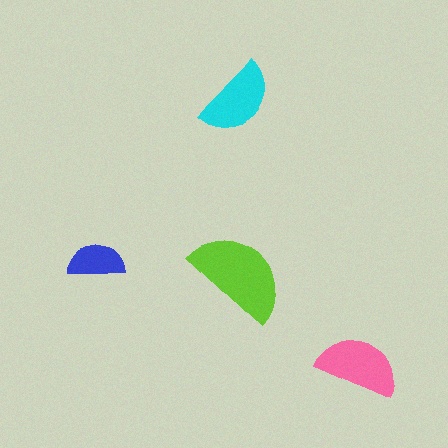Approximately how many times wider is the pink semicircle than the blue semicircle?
About 1.5 times wider.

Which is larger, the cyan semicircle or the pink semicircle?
The pink one.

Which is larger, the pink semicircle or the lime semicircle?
The lime one.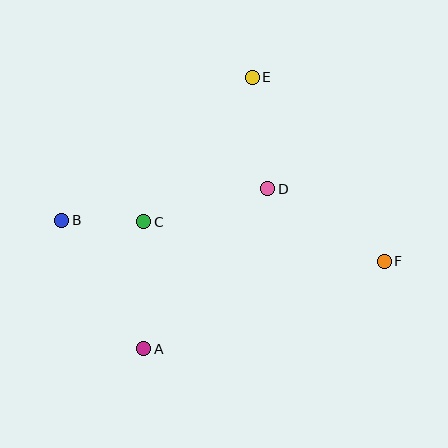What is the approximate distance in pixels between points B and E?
The distance between B and E is approximately 238 pixels.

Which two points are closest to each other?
Points B and C are closest to each other.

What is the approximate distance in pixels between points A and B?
The distance between A and B is approximately 153 pixels.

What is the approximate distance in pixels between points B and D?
The distance between B and D is approximately 209 pixels.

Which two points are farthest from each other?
Points B and F are farthest from each other.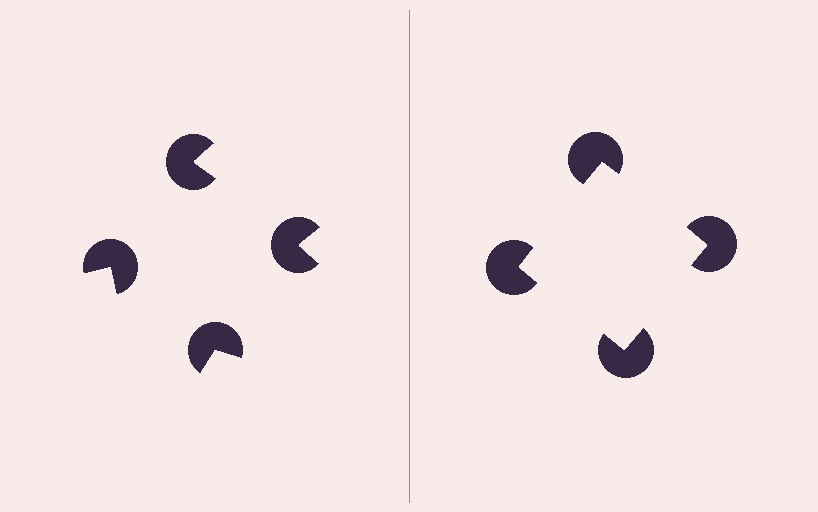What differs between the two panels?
The pac-man discs are positioned identically on both sides; only the wedge orientations differ. On the right they align to a square; on the left they are misaligned.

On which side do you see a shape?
An illusory square appears on the right side. On the left side the wedge cuts are rotated, so no coherent shape forms.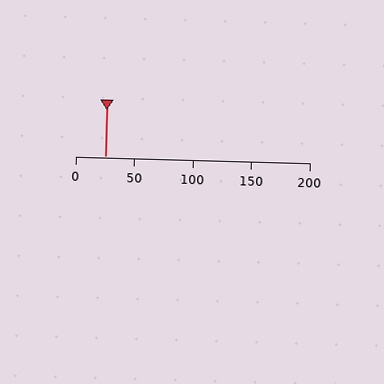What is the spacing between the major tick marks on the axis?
The major ticks are spaced 50 apart.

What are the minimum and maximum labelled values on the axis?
The axis runs from 0 to 200.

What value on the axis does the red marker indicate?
The marker indicates approximately 25.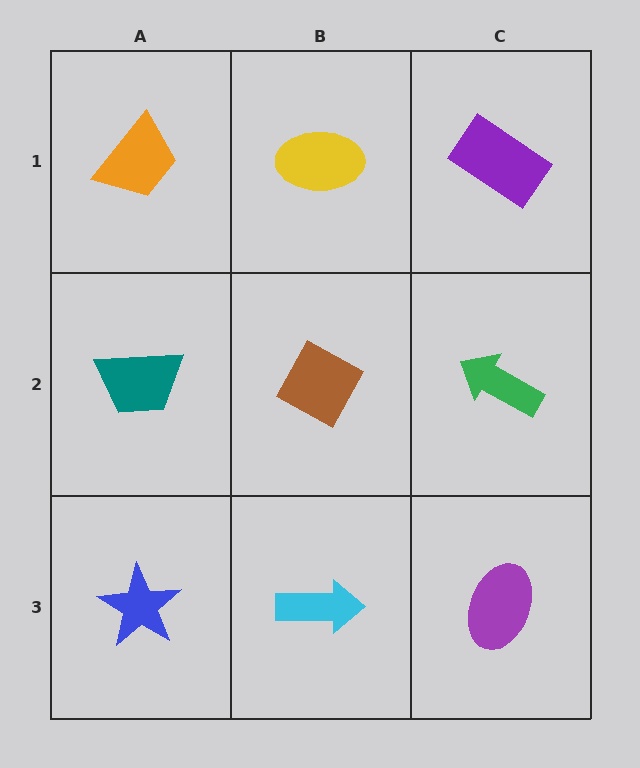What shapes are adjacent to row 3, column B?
A brown diamond (row 2, column B), a blue star (row 3, column A), a purple ellipse (row 3, column C).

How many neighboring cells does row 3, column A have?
2.